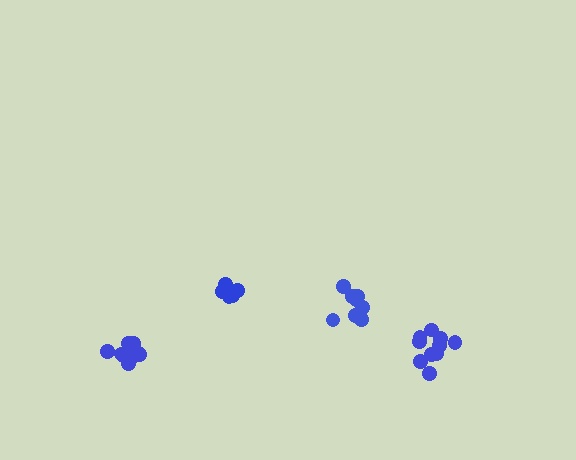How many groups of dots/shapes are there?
There are 4 groups.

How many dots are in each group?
Group 1: 9 dots, Group 2: 7 dots, Group 3: 8 dots, Group 4: 10 dots (34 total).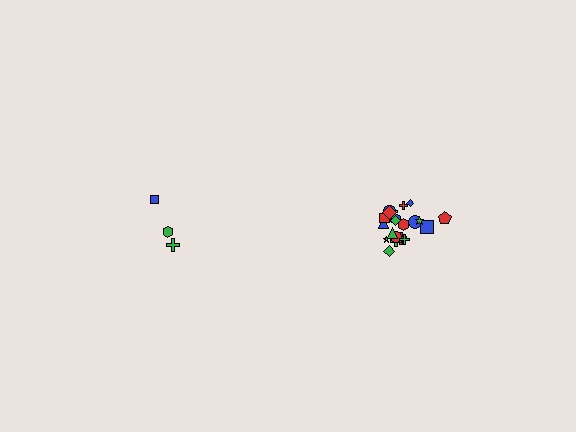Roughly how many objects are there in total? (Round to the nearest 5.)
Roughly 25 objects in total.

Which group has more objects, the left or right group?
The right group.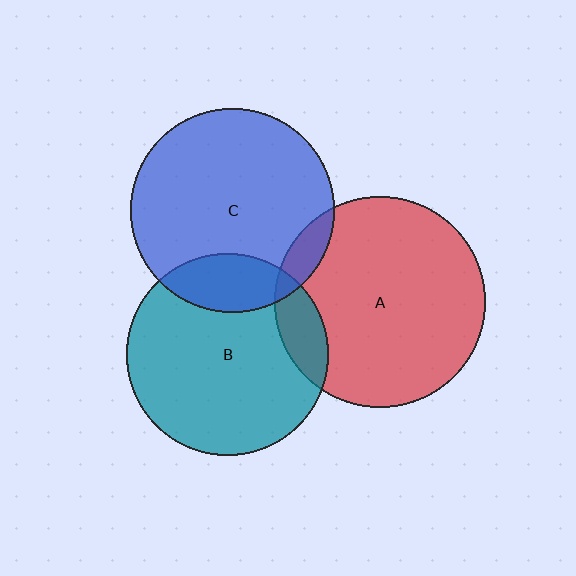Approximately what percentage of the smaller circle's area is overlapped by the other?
Approximately 10%.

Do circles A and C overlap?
Yes.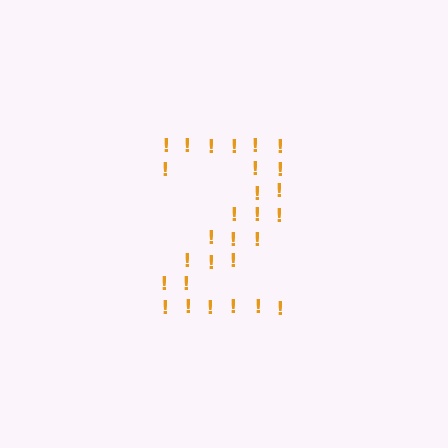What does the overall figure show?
The overall figure shows the digit 2.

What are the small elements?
The small elements are exclamation marks.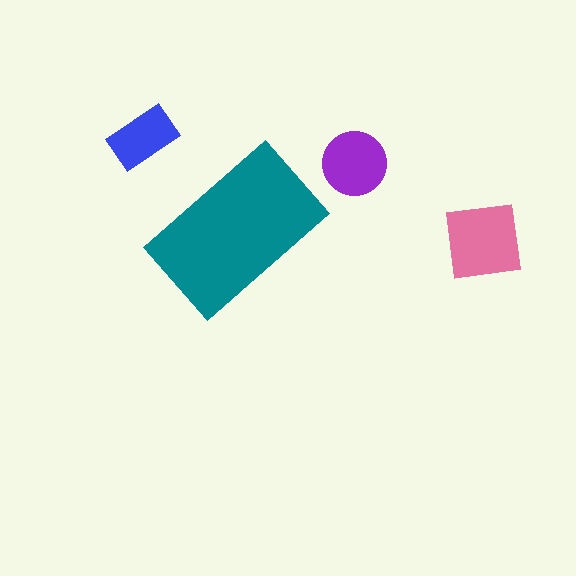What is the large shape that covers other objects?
A teal rectangle.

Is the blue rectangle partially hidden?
No, the blue rectangle is fully visible.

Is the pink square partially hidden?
No, the pink square is fully visible.